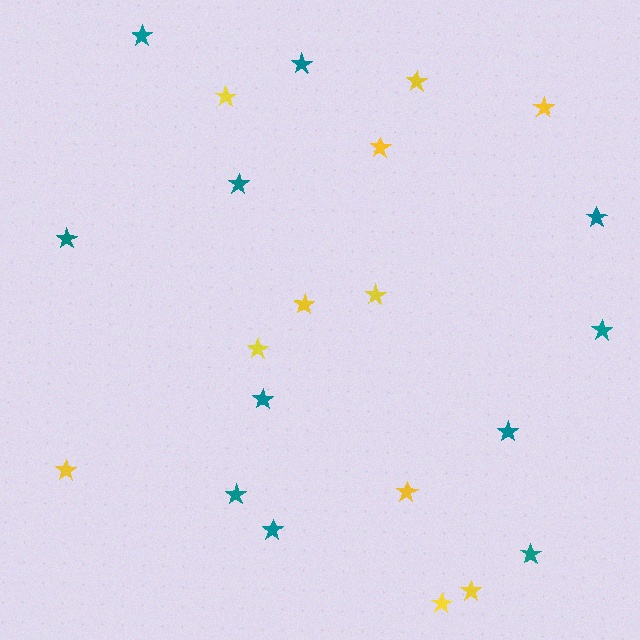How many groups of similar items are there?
There are 2 groups: one group of teal stars (11) and one group of yellow stars (11).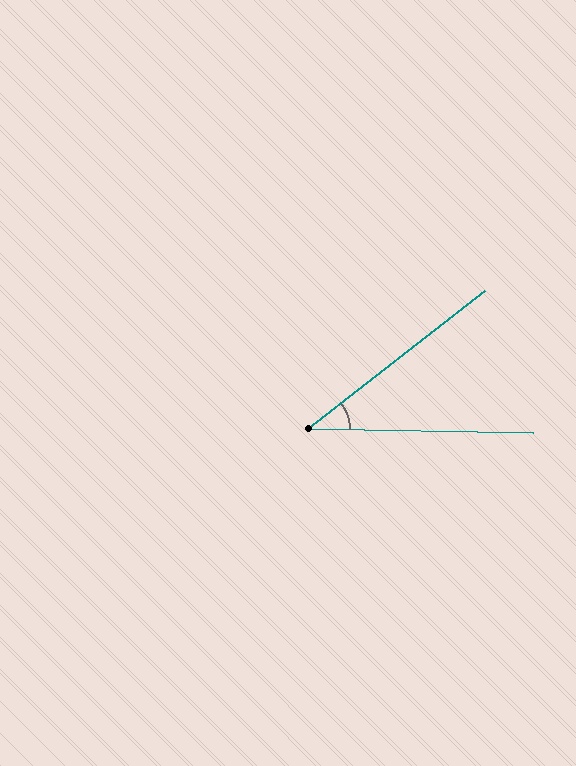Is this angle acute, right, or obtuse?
It is acute.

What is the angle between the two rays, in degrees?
Approximately 39 degrees.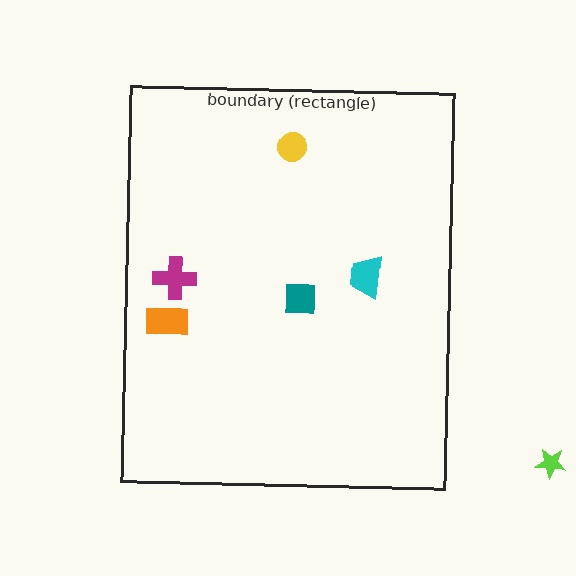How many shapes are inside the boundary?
5 inside, 1 outside.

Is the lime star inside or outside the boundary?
Outside.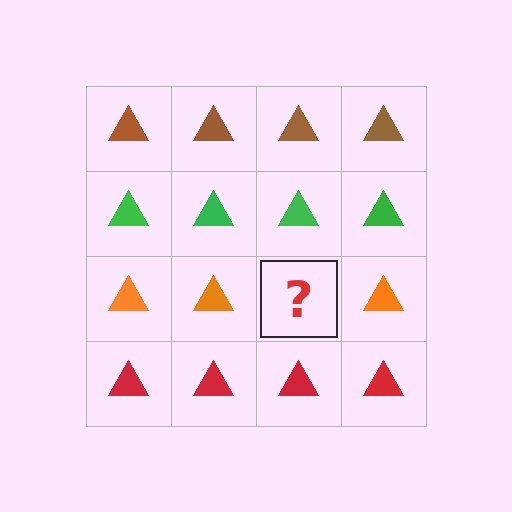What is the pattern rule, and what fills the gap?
The rule is that each row has a consistent color. The gap should be filled with an orange triangle.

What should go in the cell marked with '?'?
The missing cell should contain an orange triangle.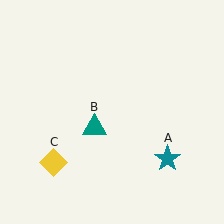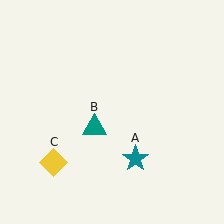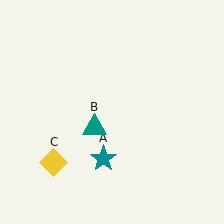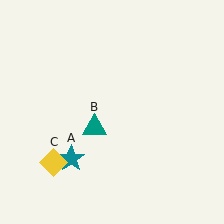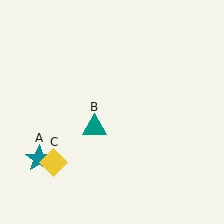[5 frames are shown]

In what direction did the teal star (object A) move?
The teal star (object A) moved left.